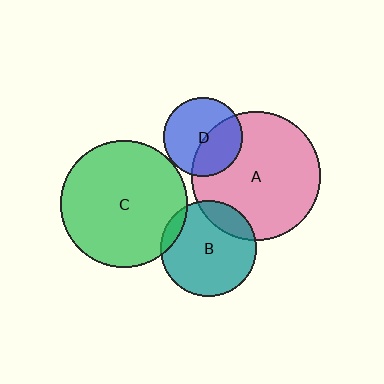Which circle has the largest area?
Circle A (pink).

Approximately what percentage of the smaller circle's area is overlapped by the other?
Approximately 10%.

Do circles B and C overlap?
Yes.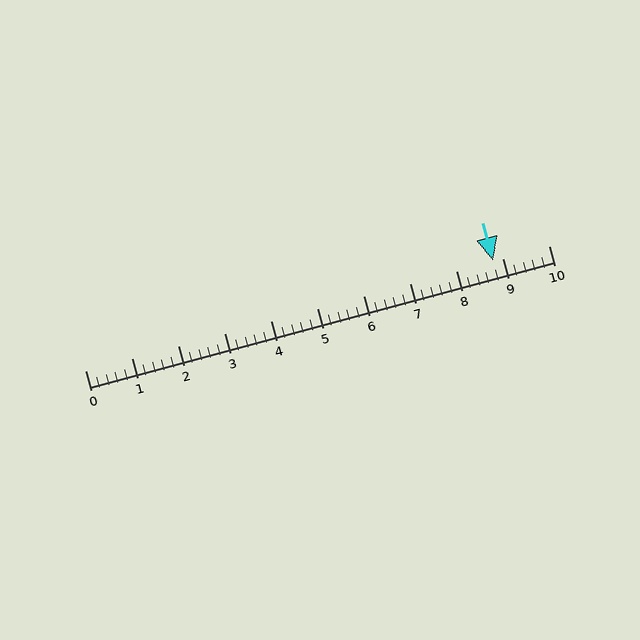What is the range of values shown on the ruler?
The ruler shows values from 0 to 10.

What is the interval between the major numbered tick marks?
The major tick marks are spaced 1 units apart.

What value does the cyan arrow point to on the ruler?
The cyan arrow points to approximately 8.8.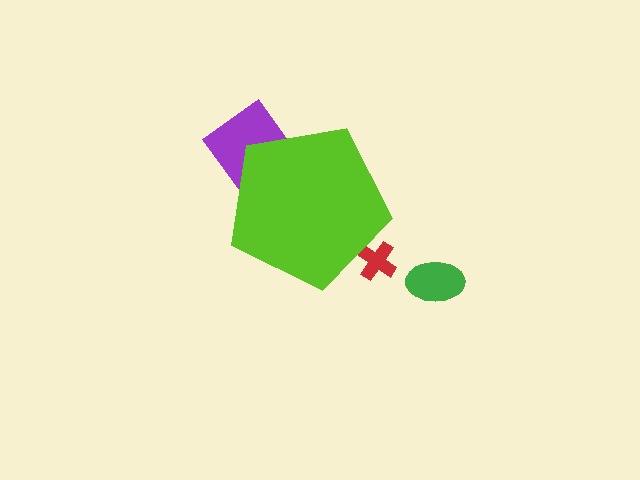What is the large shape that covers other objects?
A lime pentagon.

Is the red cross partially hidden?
Yes, the red cross is partially hidden behind the lime pentagon.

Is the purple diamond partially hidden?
Yes, the purple diamond is partially hidden behind the lime pentagon.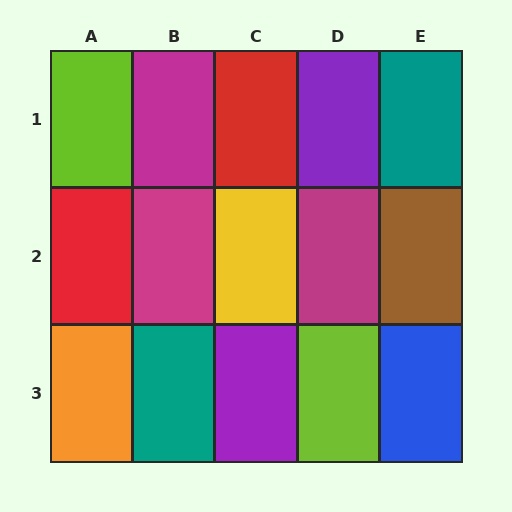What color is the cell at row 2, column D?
Magenta.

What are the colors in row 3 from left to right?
Orange, teal, purple, lime, blue.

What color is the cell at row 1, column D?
Purple.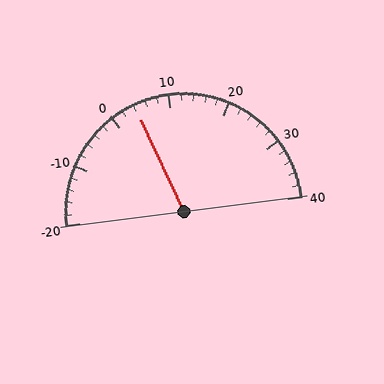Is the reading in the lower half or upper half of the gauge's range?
The reading is in the lower half of the range (-20 to 40).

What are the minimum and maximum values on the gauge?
The gauge ranges from -20 to 40.